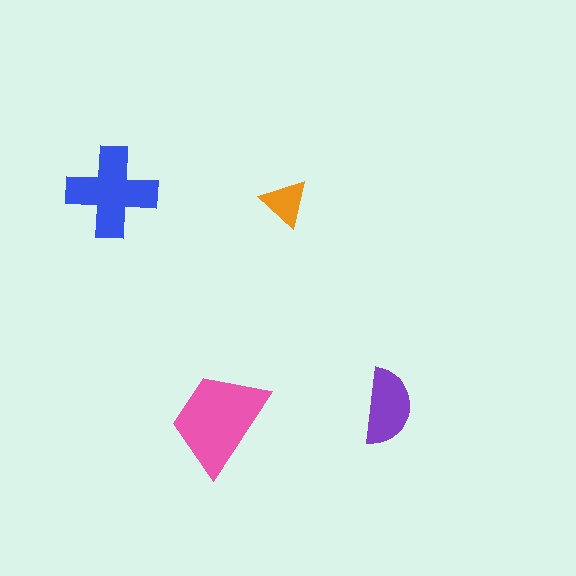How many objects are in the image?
There are 4 objects in the image.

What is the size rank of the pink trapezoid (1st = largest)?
1st.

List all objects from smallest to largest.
The orange triangle, the purple semicircle, the blue cross, the pink trapezoid.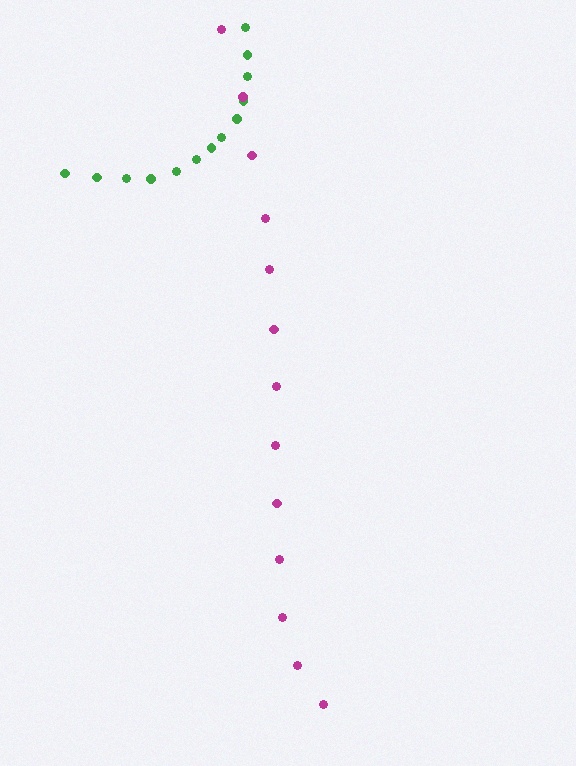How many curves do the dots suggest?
There are 2 distinct paths.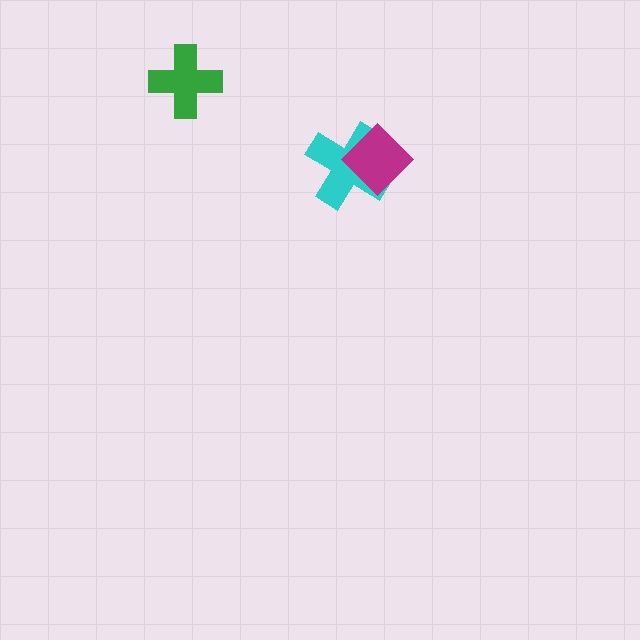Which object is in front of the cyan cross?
The magenta diamond is in front of the cyan cross.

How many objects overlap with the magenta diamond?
1 object overlaps with the magenta diamond.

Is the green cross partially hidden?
No, no other shape covers it.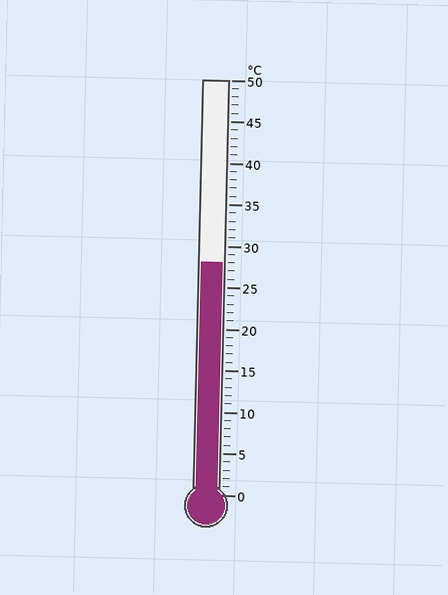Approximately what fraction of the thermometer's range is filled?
The thermometer is filled to approximately 55% of its range.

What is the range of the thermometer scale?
The thermometer scale ranges from 0°C to 50°C.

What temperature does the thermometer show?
The thermometer shows approximately 28°C.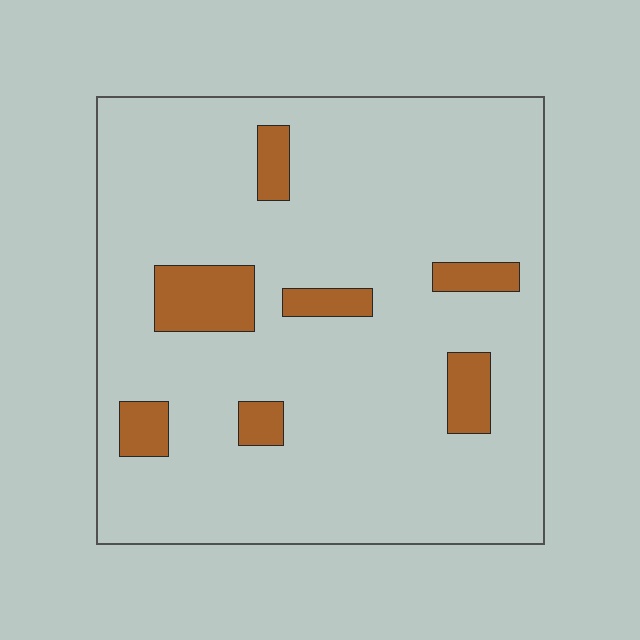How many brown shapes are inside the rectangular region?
7.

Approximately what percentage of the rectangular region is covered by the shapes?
Approximately 10%.